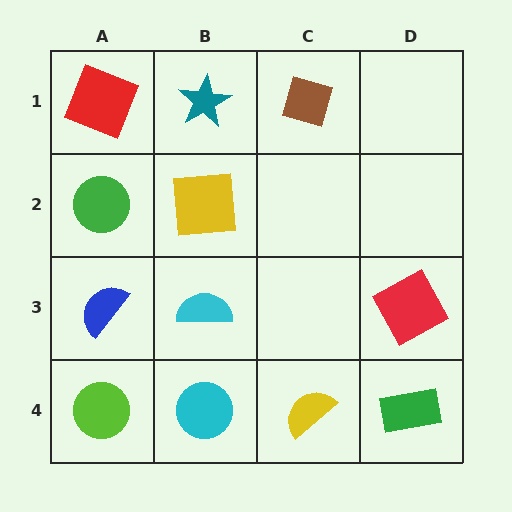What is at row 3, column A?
A blue semicircle.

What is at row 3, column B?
A cyan semicircle.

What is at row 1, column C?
A brown diamond.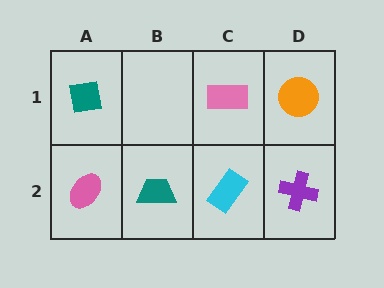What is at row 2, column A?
A pink ellipse.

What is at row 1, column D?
An orange circle.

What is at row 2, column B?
A teal trapezoid.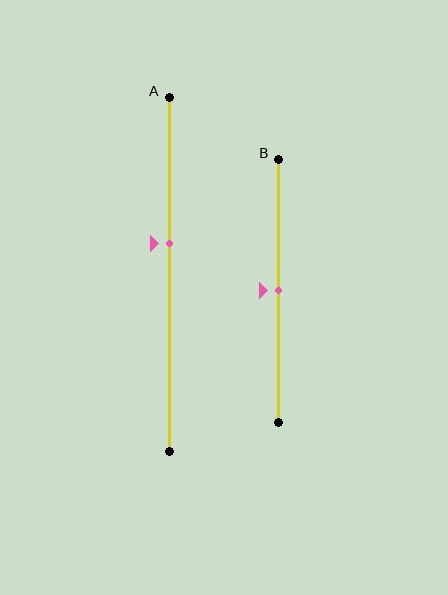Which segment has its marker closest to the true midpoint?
Segment B has its marker closest to the true midpoint.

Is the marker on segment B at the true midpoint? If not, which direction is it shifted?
Yes, the marker on segment B is at the true midpoint.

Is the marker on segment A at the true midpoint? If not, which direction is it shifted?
No, the marker on segment A is shifted upward by about 9% of the segment length.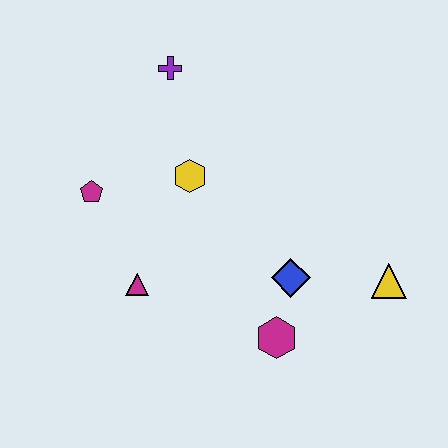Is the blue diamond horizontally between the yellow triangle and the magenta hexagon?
Yes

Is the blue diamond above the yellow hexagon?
No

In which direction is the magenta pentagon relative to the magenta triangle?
The magenta pentagon is above the magenta triangle.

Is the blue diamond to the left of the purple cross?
No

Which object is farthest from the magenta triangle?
The yellow triangle is farthest from the magenta triangle.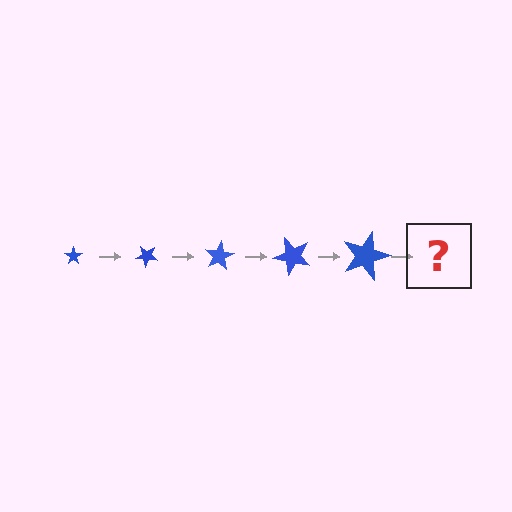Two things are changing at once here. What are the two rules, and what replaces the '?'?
The two rules are that the star grows larger each step and it rotates 40 degrees each step. The '?' should be a star, larger than the previous one and rotated 200 degrees from the start.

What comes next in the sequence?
The next element should be a star, larger than the previous one and rotated 200 degrees from the start.